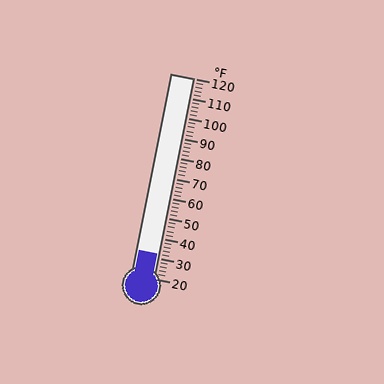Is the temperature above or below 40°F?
The temperature is below 40°F.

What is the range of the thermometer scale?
The thermometer scale ranges from 20°F to 120°F.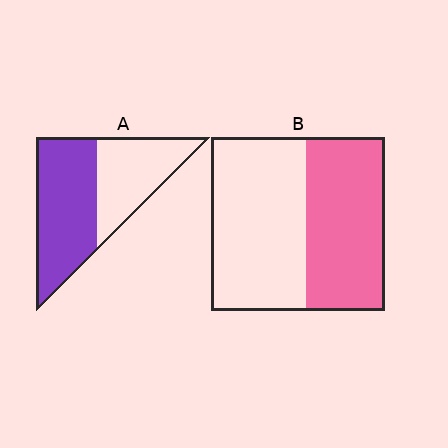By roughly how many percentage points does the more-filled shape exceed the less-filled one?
By roughly 10 percentage points (A over B).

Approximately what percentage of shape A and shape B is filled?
A is approximately 60% and B is approximately 45%.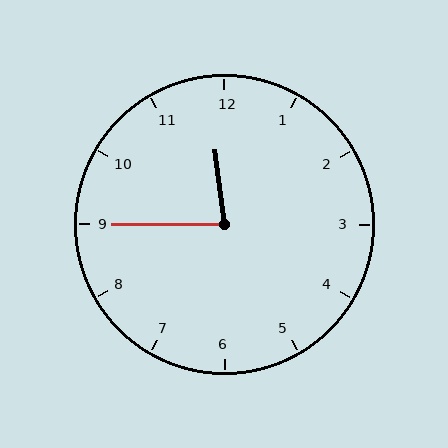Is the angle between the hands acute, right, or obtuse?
It is acute.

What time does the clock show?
11:45.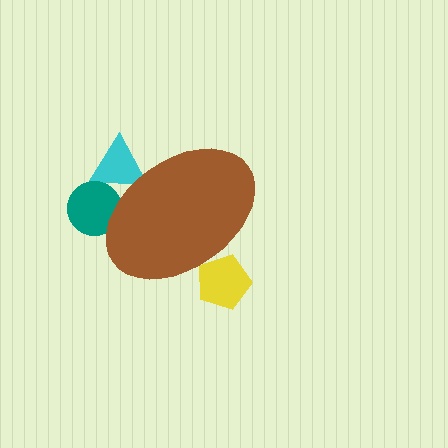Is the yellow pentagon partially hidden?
Yes, the yellow pentagon is partially hidden behind the brown ellipse.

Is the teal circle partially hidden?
Yes, the teal circle is partially hidden behind the brown ellipse.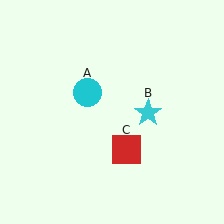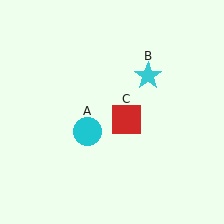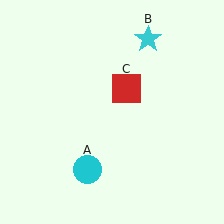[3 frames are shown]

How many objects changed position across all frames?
3 objects changed position: cyan circle (object A), cyan star (object B), red square (object C).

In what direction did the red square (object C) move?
The red square (object C) moved up.